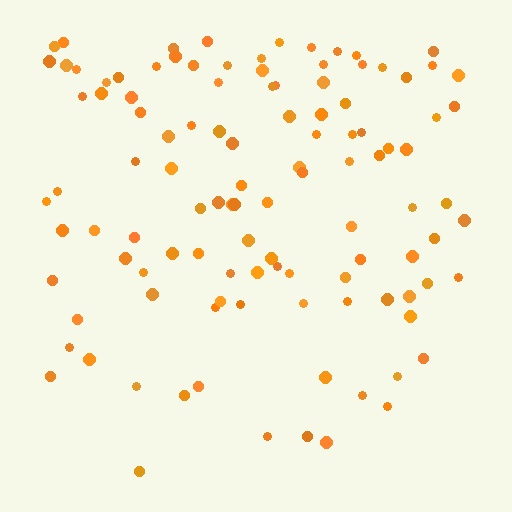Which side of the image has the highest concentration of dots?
The top.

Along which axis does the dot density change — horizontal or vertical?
Vertical.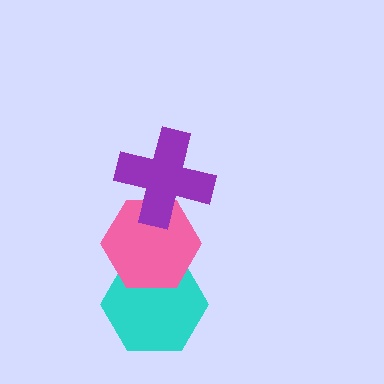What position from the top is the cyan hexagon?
The cyan hexagon is 3rd from the top.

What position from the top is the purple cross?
The purple cross is 1st from the top.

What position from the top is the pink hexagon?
The pink hexagon is 2nd from the top.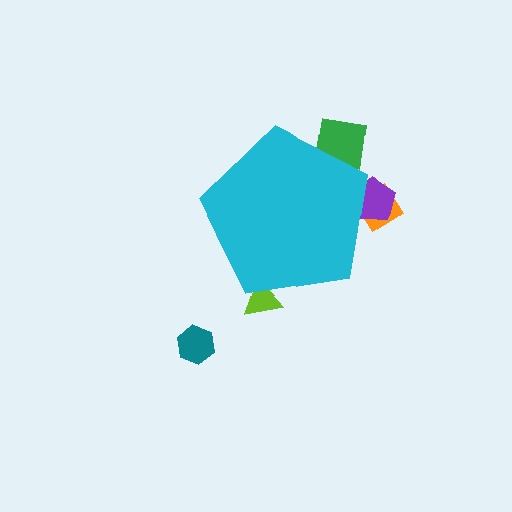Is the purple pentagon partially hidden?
Yes, the purple pentagon is partially hidden behind the cyan pentagon.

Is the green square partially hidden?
Yes, the green square is partially hidden behind the cyan pentagon.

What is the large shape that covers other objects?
A cyan pentagon.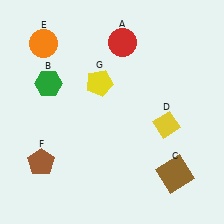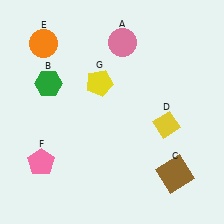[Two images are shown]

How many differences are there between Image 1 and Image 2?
There are 2 differences between the two images.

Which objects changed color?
A changed from red to pink. F changed from brown to pink.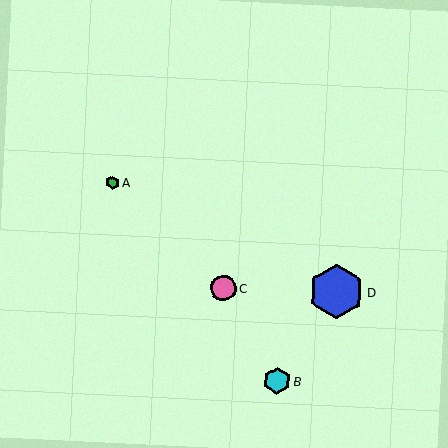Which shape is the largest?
The blue hexagon (labeled D) is the largest.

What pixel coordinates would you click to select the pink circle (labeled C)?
Click at (223, 288) to select the pink circle C.